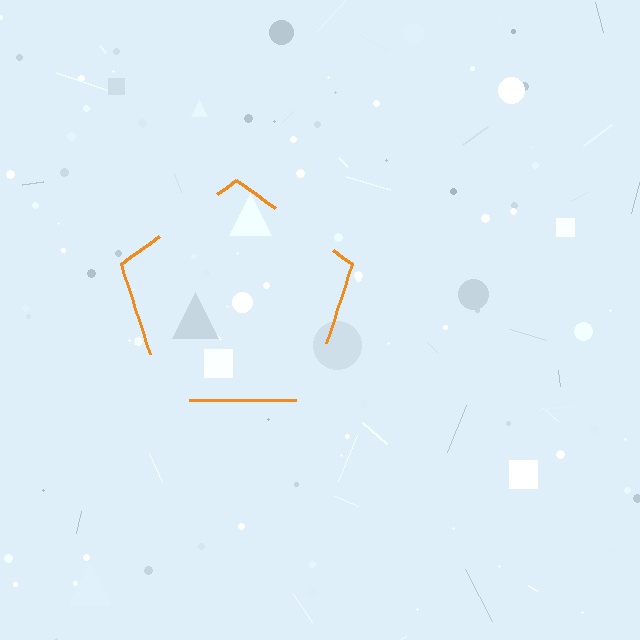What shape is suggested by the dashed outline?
The dashed outline suggests a pentagon.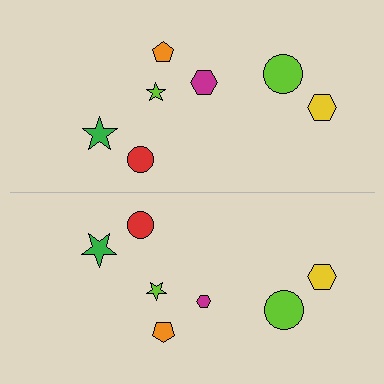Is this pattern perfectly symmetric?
No, the pattern is not perfectly symmetric. The magenta hexagon on the bottom side has a different size than its mirror counterpart.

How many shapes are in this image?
There are 14 shapes in this image.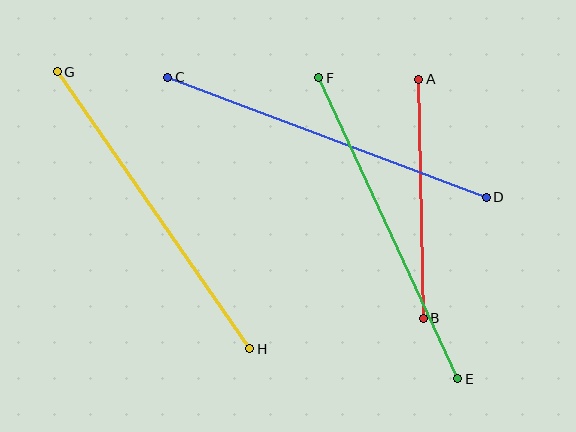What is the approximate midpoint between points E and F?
The midpoint is at approximately (388, 228) pixels.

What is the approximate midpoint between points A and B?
The midpoint is at approximately (421, 199) pixels.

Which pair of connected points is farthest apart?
Points C and D are farthest apart.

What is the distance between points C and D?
The distance is approximately 340 pixels.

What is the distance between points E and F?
The distance is approximately 332 pixels.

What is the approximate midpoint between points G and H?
The midpoint is at approximately (153, 210) pixels.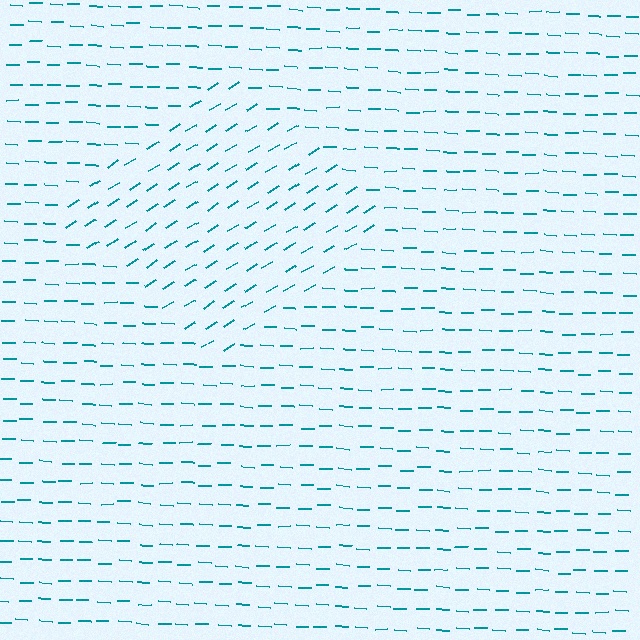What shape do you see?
I see a diamond.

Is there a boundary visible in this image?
Yes, there is a texture boundary formed by a change in line orientation.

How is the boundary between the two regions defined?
The boundary is defined purely by a change in line orientation (approximately 33 degrees difference). All lines are the same color and thickness.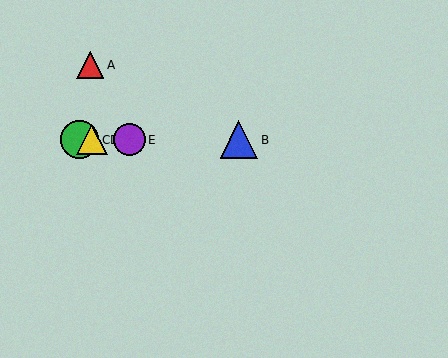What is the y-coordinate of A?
Object A is at y≈65.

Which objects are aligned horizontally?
Objects B, C, D, E are aligned horizontally.